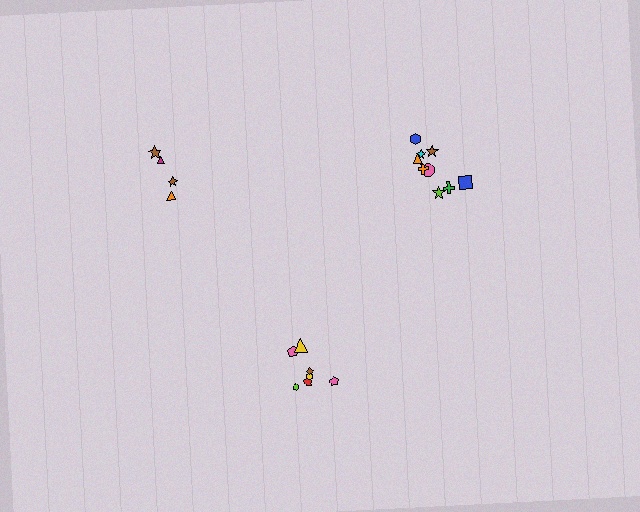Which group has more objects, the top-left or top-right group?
The top-right group.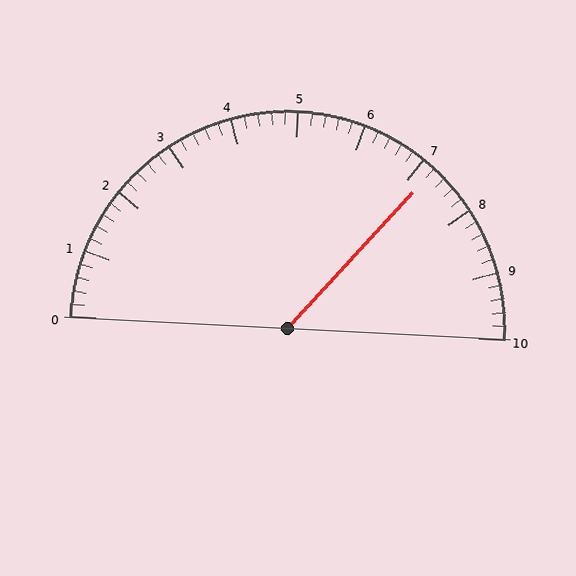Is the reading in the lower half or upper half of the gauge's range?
The reading is in the upper half of the range (0 to 10).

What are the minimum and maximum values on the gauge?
The gauge ranges from 0 to 10.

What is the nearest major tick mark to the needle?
The nearest major tick mark is 7.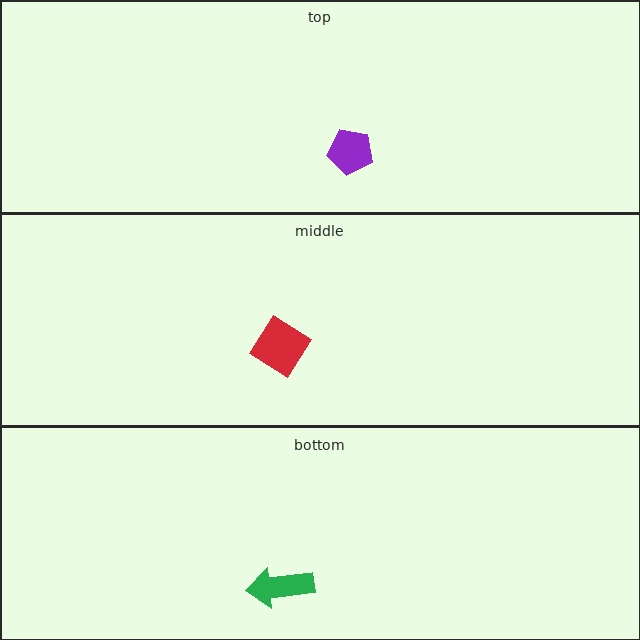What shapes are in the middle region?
The red diamond.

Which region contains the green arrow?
The bottom region.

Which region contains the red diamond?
The middle region.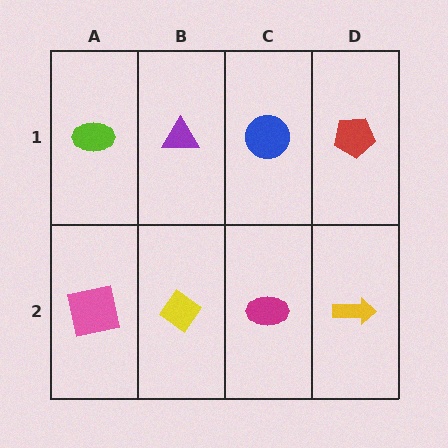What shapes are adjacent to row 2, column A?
A lime ellipse (row 1, column A), a yellow diamond (row 2, column B).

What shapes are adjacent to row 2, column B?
A purple triangle (row 1, column B), a pink square (row 2, column A), a magenta ellipse (row 2, column C).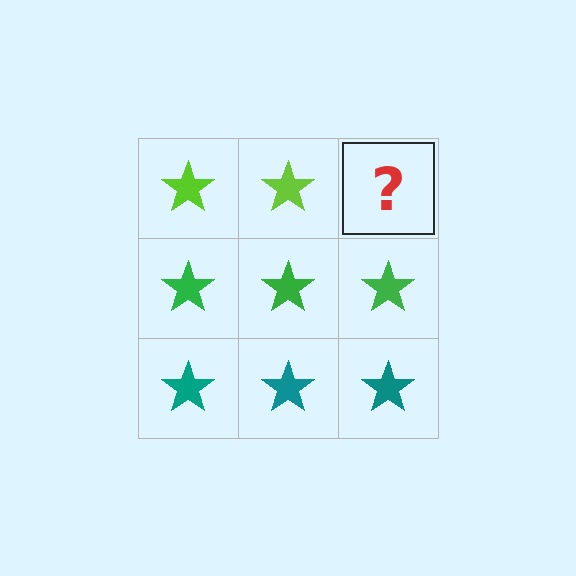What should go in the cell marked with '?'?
The missing cell should contain a lime star.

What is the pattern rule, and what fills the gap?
The rule is that each row has a consistent color. The gap should be filled with a lime star.